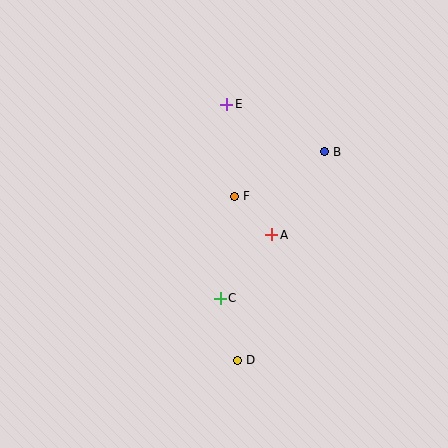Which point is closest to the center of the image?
Point F at (235, 196) is closest to the center.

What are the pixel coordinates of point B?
Point B is at (325, 152).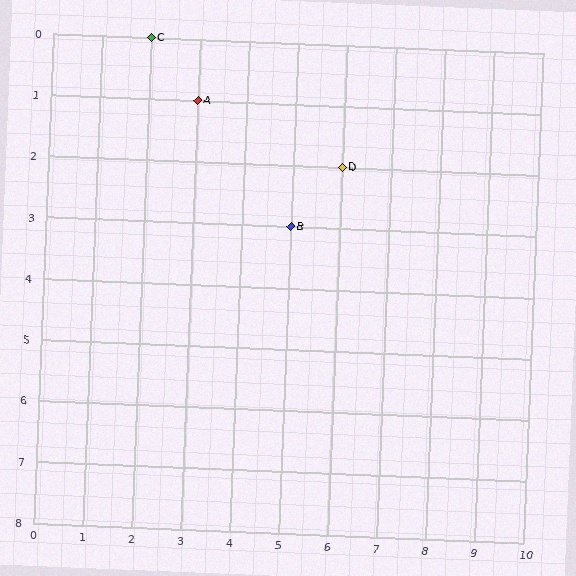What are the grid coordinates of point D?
Point D is at grid coordinates (6, 2).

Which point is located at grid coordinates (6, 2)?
Point D is at (6, 2).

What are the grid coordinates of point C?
Point C is at grid coordinates (2, 0).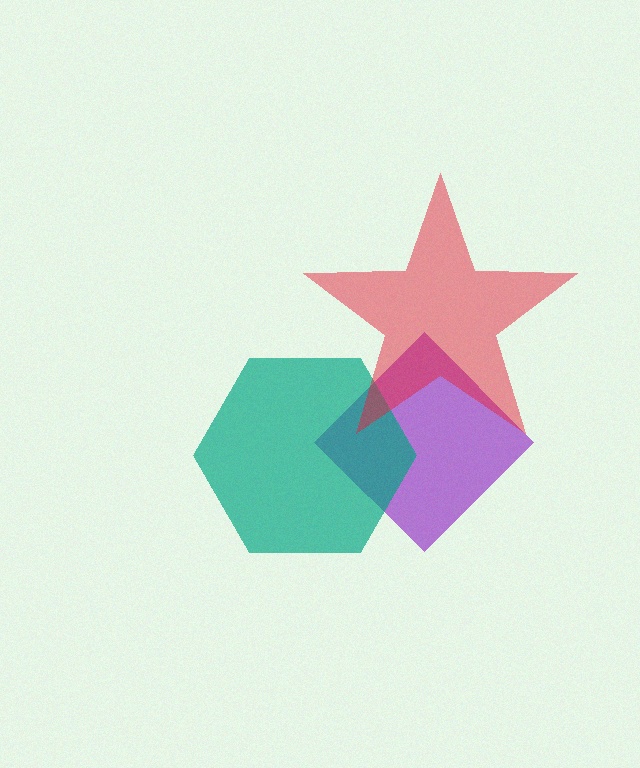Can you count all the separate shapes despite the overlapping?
Yes, there are 3 separate shapes.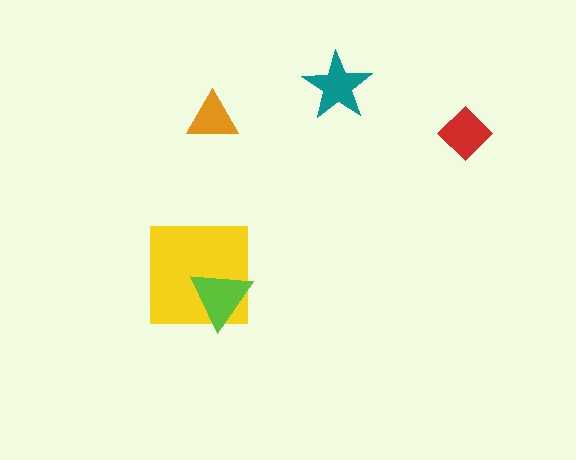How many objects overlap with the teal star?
0 objects overlap with the teal star.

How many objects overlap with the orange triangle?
0 objects overlap with the orange triangle.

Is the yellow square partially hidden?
Yes, it is partially covered by another shape.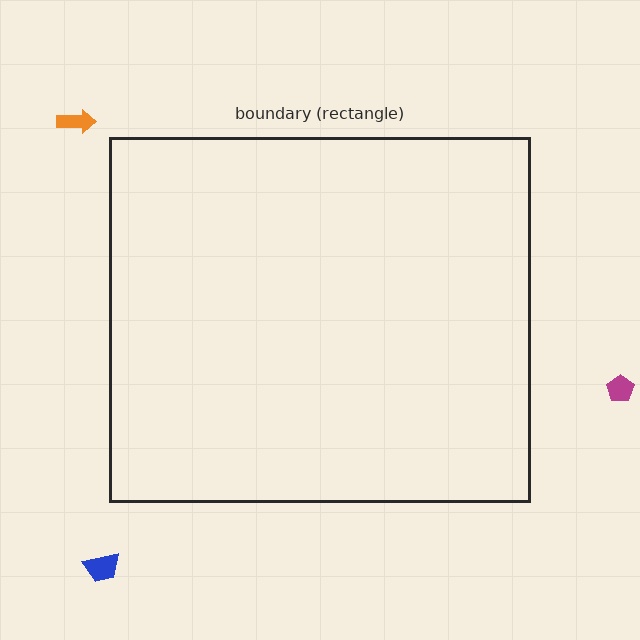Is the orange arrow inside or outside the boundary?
Outside.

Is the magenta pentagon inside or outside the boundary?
Outside.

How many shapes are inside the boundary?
0 inside, 3 outside.